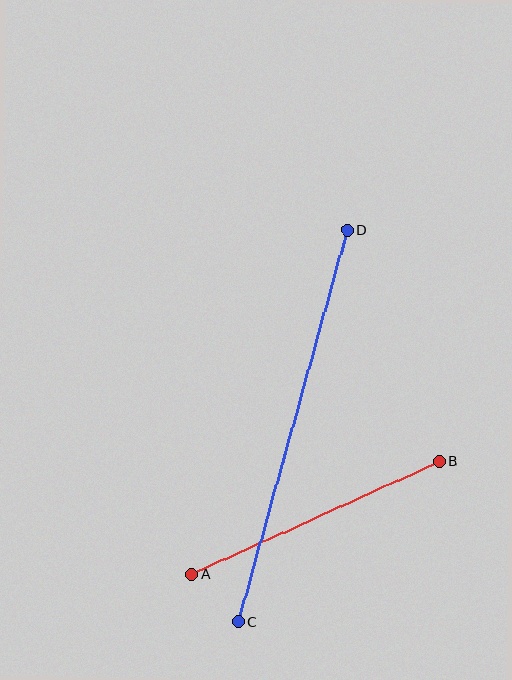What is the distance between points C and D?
The distance is approximately 406 pixels.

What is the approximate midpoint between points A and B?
The midpoint is at approximately (315, 518) pixels.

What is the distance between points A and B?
The distance is approximately 272 pixels.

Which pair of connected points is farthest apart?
Points C and D are farthest apart.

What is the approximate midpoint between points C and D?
The midpoint is at approximately (293, 426) pixels.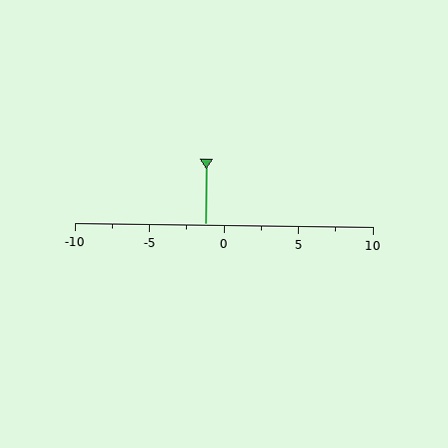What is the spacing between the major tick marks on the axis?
The major ticks are spaced 5 apart.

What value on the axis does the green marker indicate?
The marker indicates approximately -1.2.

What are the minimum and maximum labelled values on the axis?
The axis runs from -10 to 10.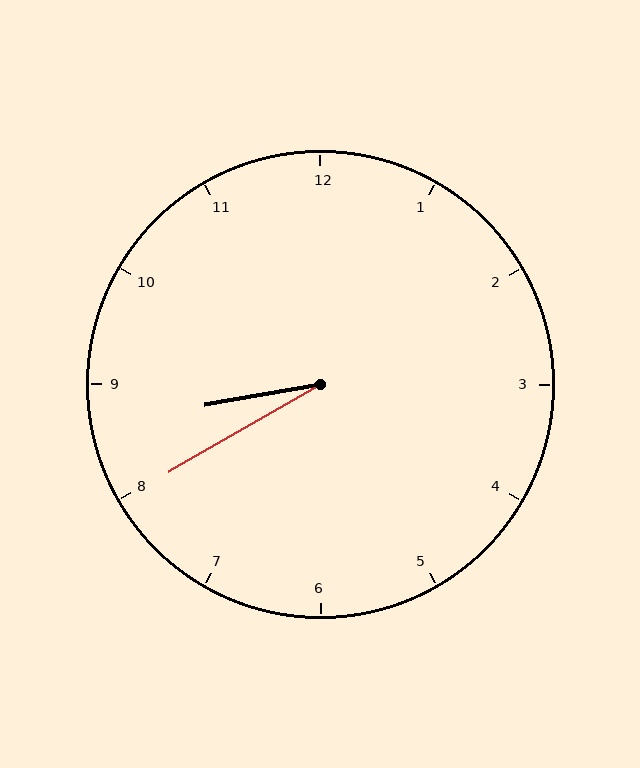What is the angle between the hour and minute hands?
Approximately 20 degrees.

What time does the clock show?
8:40.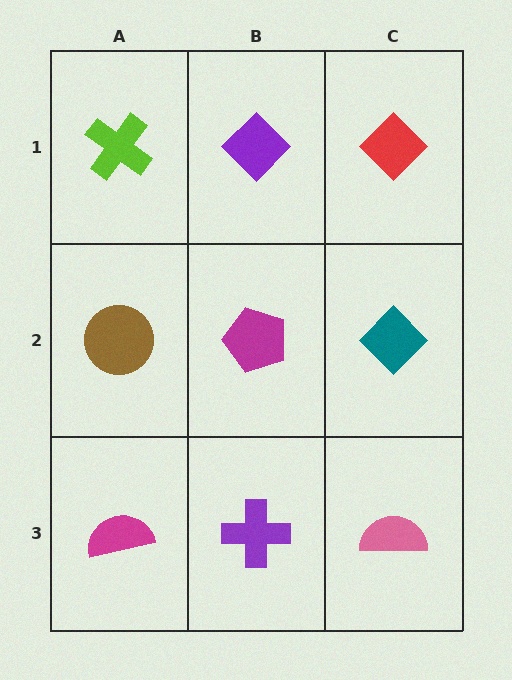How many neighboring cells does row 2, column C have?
3.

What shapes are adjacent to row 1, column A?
A brown circle (row 2, column A), a purple diamond (row 1, column B).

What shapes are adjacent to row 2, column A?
A lime cross (row 1, column A), a magenta semicircle (row 3, column A), a magenta pentagon (row 2, column B).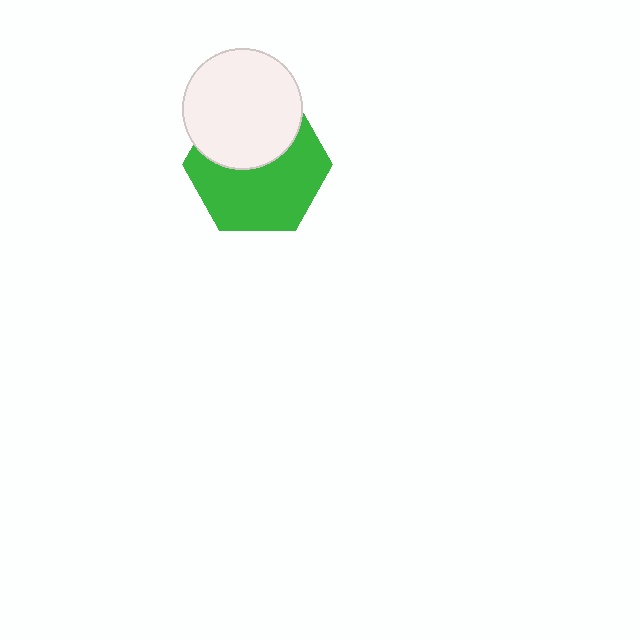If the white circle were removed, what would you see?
You would see the complete green hexagon.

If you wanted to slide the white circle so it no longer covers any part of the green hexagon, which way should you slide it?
Slide it up — that is the most direct way to separate the two shapes.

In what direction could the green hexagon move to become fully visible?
The green hexagon could move down. That would shift it out from behind the white circle entirely.